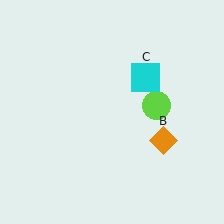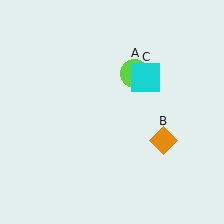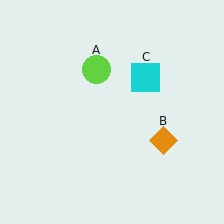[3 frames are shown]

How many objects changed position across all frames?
1 object changed position: lime circle (object A).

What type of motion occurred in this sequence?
The lime circle (object A) rotated counterclockwise around the center of the scene.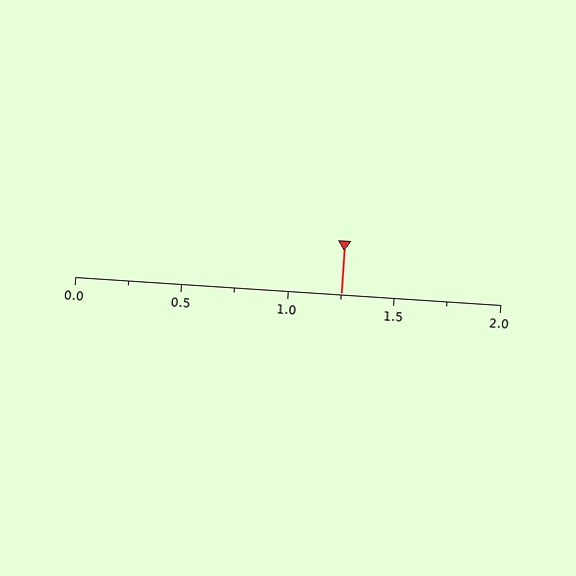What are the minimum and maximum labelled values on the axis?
The axis runs from 0.0 to 2.0.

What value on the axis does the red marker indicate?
The marker indicates approximately 1.25.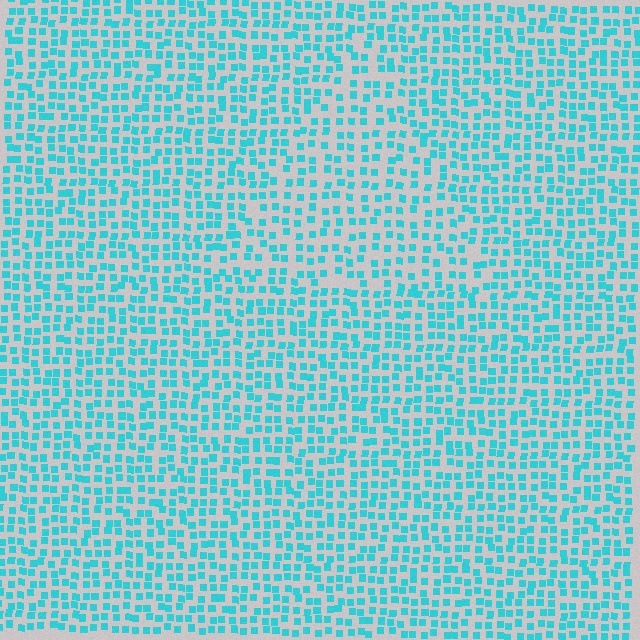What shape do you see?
I see a triangle.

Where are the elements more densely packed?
The elements are more densely packed outside the triangle boundary.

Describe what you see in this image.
The image contains small cyan elements arranged at two different densities. A triangle-shaped region is visible where the elements are less densely packed than the surrounding area.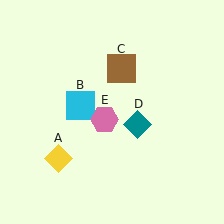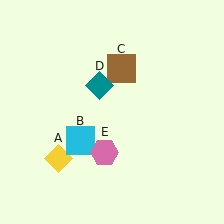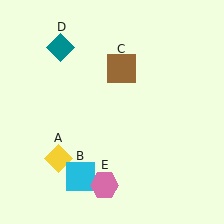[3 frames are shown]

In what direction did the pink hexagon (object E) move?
The pink hexagon (object E) moved down.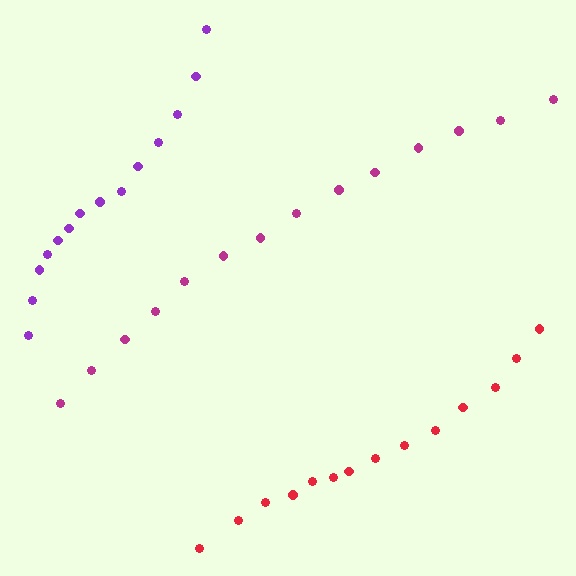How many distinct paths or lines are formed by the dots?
There are 3 distinct paths.